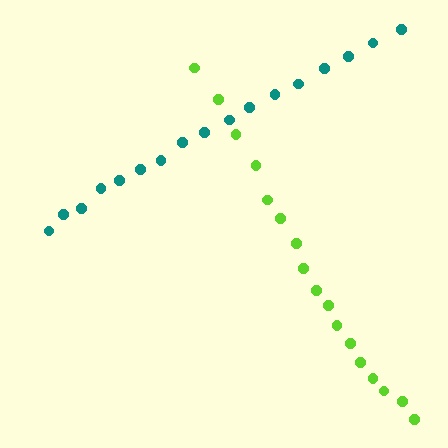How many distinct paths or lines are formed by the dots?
There are 2 distinct paths.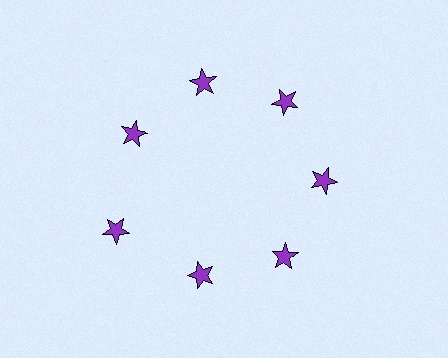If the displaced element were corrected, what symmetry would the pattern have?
It would have 7-fold rotational symmetry — the pattern would map onto itself every 51 degrees.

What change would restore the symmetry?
The symmetry would be restored by moving it inward, back onto the ring so that all 7 stars sit at equal angles and equal distance from the center.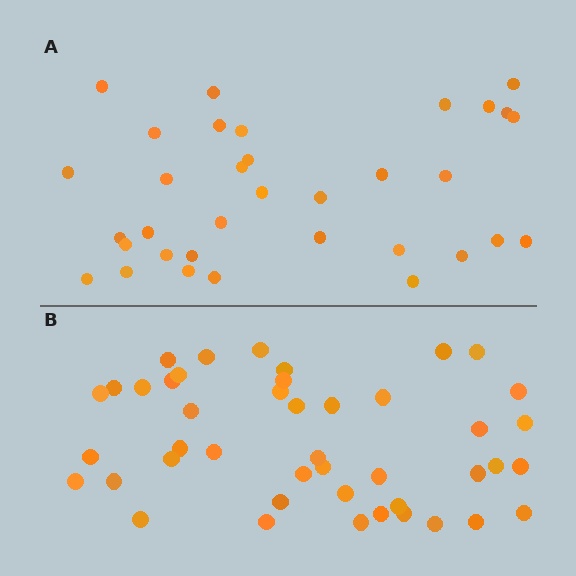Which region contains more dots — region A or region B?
Region B (the bottom region) has more dots.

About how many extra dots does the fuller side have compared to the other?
Region B has roughly 10 or so more dots than region A.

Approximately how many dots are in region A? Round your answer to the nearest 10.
About 30 dots. (The exact count is 34, which rounds to 30.)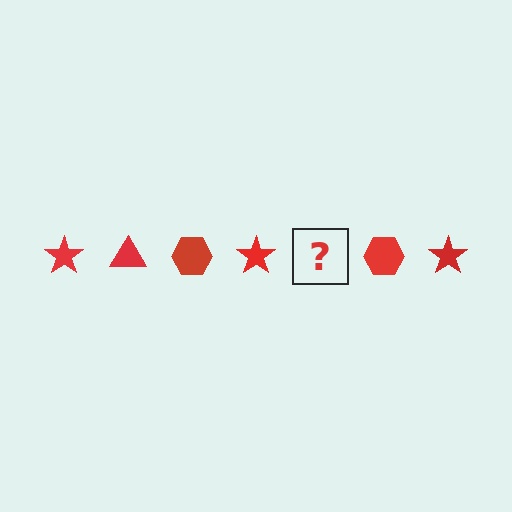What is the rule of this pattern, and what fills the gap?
The rule is that the pattern cycles through star, triangle, hexagon shapes in red. The gap should be filled with a red triangle.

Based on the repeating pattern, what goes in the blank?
The blank should be a red triangle.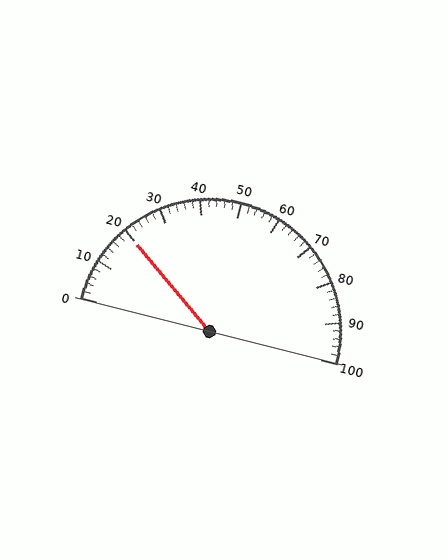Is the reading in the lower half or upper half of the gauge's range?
The reading is in the lower half of the range (0 to 100).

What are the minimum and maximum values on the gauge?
The gauge ranges from 0 to 100.